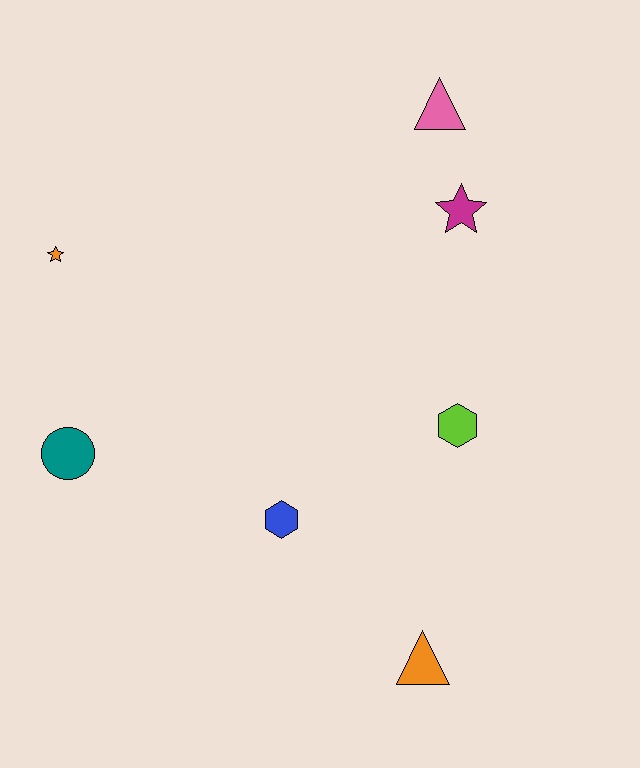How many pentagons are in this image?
There are no pentagons.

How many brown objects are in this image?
There are no brown objects.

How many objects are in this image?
There are 7 objects.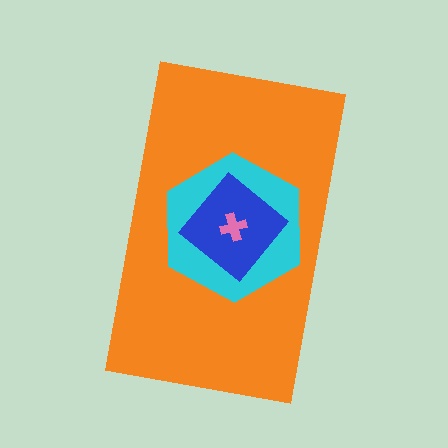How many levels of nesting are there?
4.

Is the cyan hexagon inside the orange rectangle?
Yes.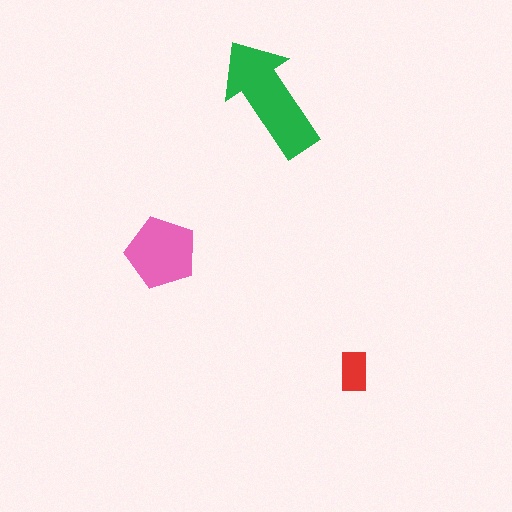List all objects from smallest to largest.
The red rectangle, the pink pentagon, the green arrow.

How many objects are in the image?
There are 3 objects in the image.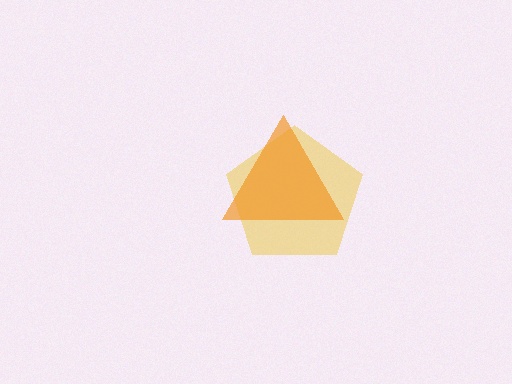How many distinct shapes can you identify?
There are 2 distinct shapes: a yellow pentagon, an orange triangle.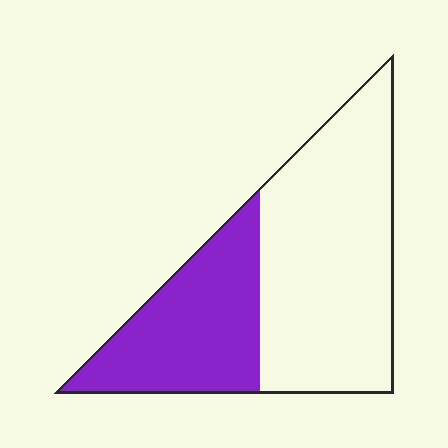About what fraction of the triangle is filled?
About three eighths (3/8).